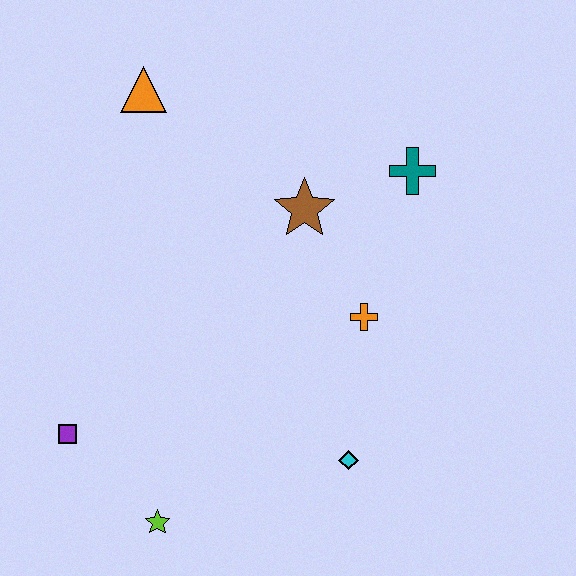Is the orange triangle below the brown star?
No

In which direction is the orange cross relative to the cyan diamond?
The orange cross is above the cyan diamond.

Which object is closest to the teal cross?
The brown star is closest to the teal cross.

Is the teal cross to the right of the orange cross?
Yes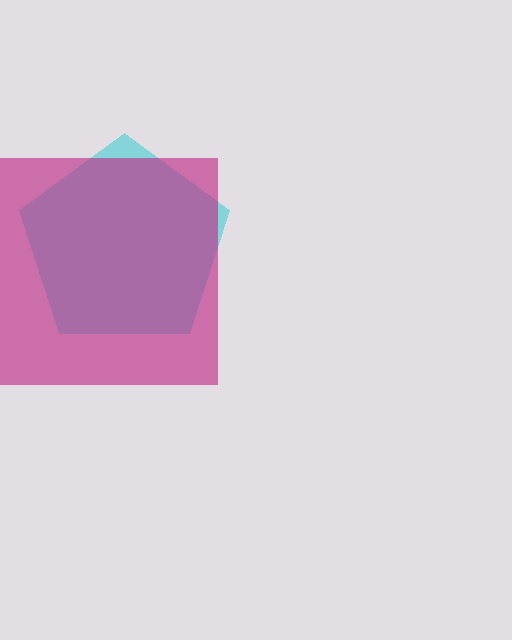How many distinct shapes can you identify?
There are 2 distinct shapes: a cyan pentagon, a magenta square.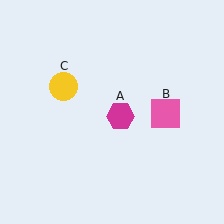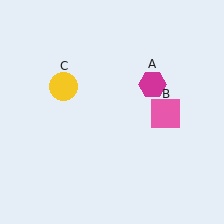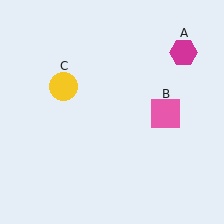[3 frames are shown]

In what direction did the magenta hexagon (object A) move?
The magenta hexagon (object A) moved up and to the right.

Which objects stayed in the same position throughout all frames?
Pink square (object B) and yellow circle (object C) remained stationary.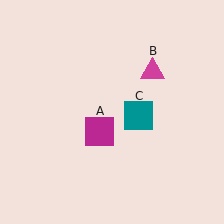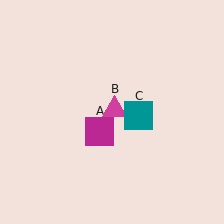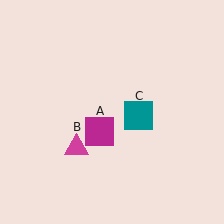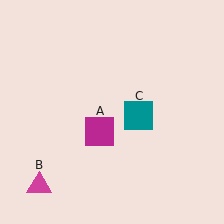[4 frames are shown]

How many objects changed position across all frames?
1 object changed position: magenta triangle (object B).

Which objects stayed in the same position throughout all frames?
Magenta square (object A) and teal square (object C) remained stationary.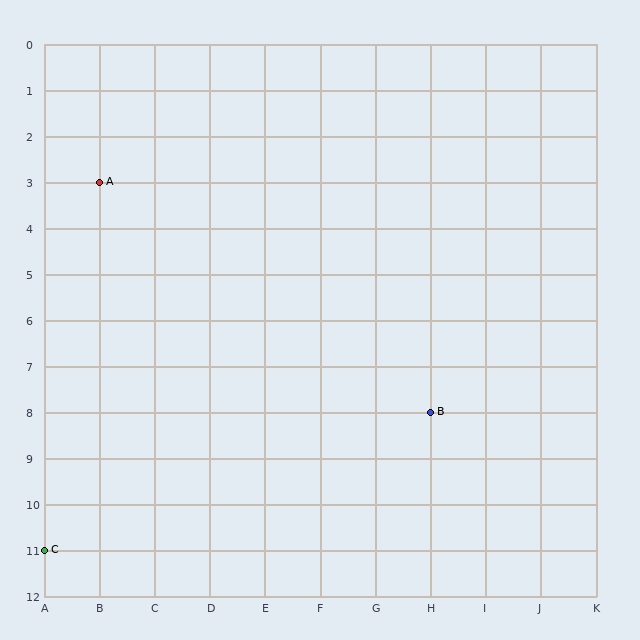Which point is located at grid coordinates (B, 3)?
Point A is at (B, 3).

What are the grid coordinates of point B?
Point B is at grid coordinates (H, 8).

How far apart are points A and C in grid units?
Points A and C are 1 column and 8 rows apart (about 8.1 grid units diagonally).